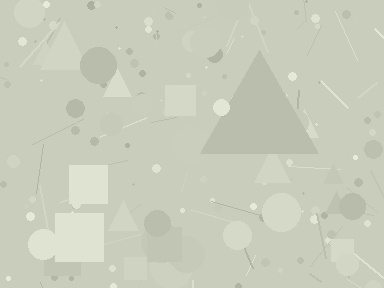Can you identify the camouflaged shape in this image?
The camouflaged shape is a triangle.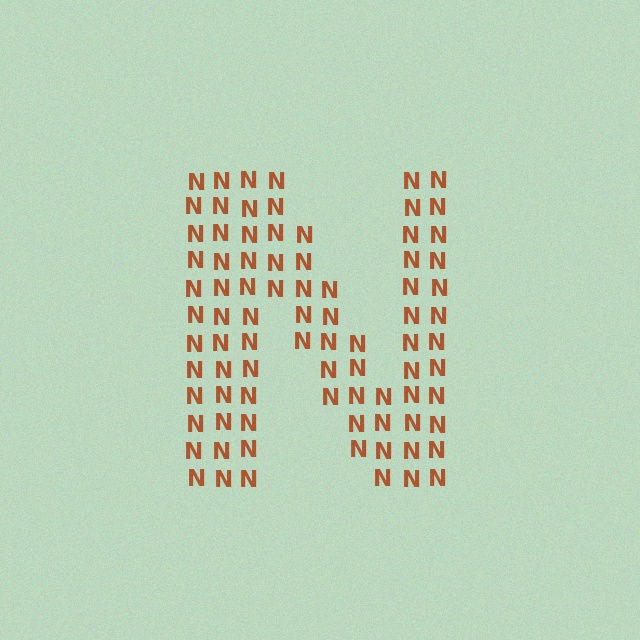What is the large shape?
The large shape is the letter N.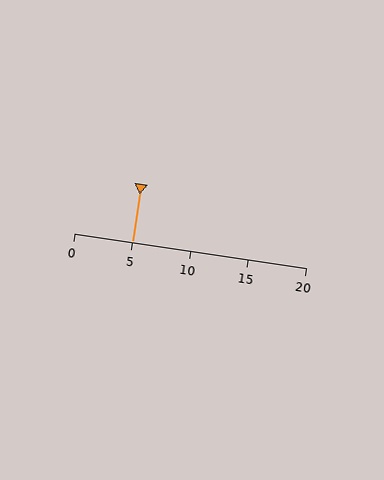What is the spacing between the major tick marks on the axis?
The major ticks are spaced 5 apart.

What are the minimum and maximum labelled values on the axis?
The axis runs from 0 to 20.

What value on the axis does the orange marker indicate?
The marker indicates approximately 5.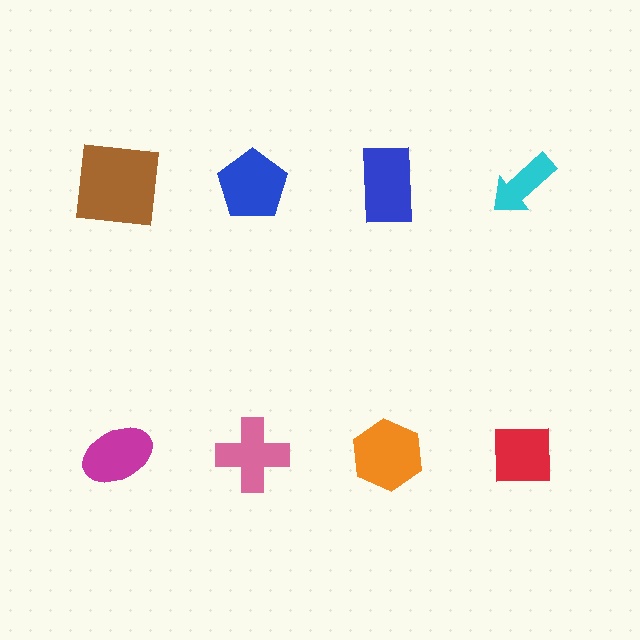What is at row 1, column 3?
A blue rectangle.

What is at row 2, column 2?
A pink cross.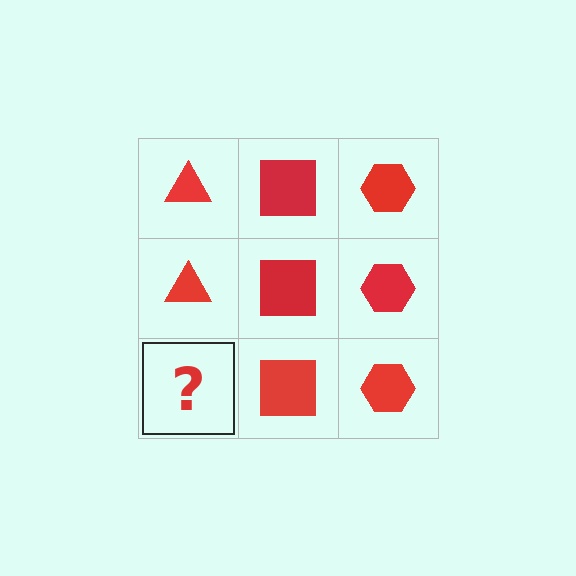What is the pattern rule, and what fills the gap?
The rule is that each column has a consistent shape. The gap should be filled with a red triangle.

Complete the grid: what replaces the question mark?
The question mark should be replaced with a red triangle.